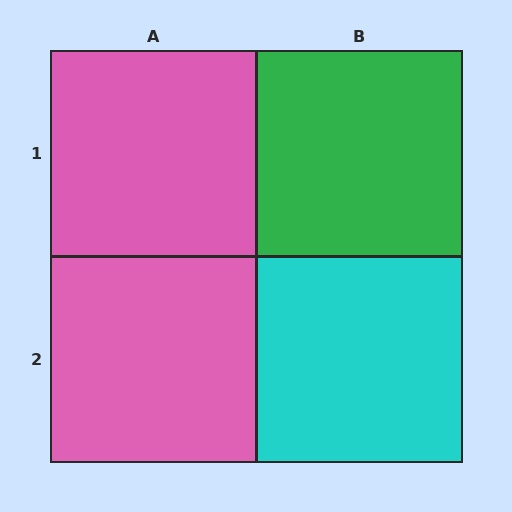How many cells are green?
1 cell is green.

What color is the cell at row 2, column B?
Cyan.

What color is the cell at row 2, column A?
Pink.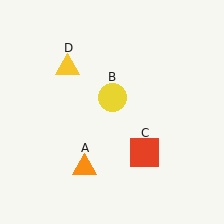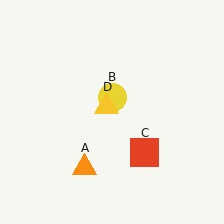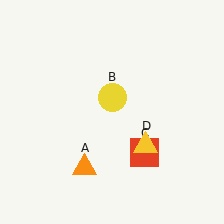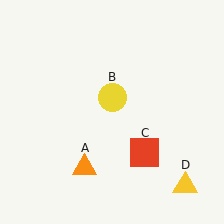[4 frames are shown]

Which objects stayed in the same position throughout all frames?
Orange triangle (object A) and yellow circle (object B) and red square (object C) remained stationary.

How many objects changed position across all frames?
1 object changed position: yellow triangle (object D).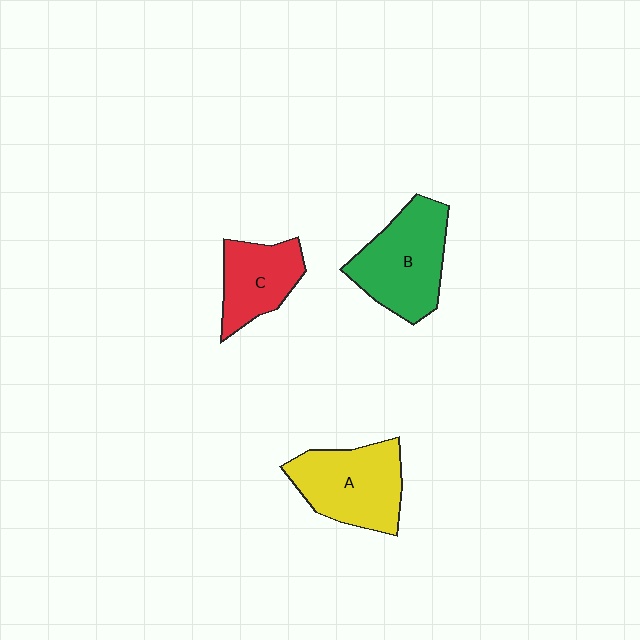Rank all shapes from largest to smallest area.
From largest to smallest: B (green), A (yellow), C (red).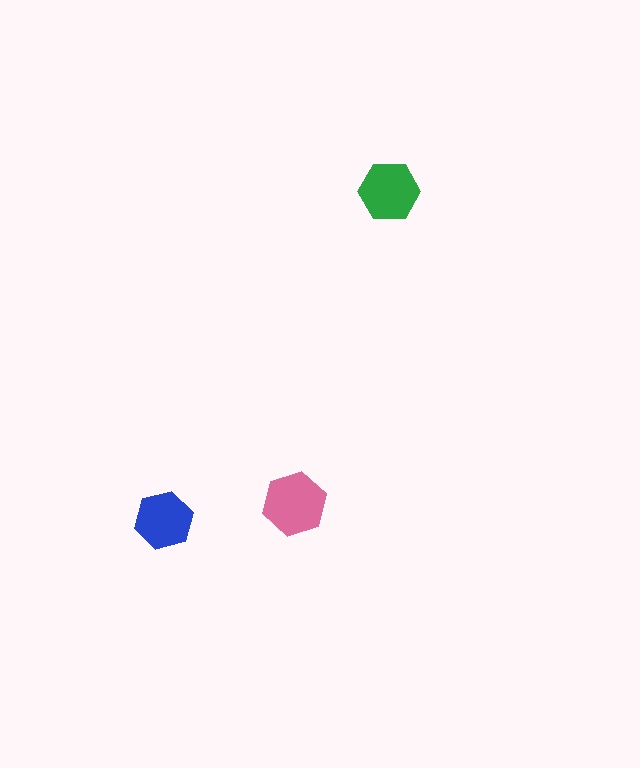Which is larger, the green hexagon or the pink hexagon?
The pink one.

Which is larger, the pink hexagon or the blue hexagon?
The pink one.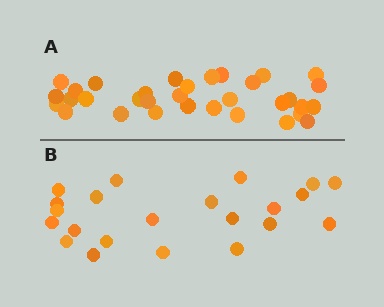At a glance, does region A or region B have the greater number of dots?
Region A (the top region) has more dots.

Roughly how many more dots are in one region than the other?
Region A has roughly 12 or so more dots than region B.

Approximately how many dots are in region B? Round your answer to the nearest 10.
About 20 dots. (The exact count is 22, which rounds to 20.)